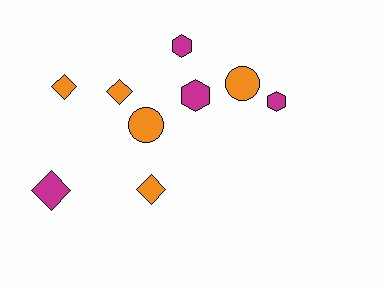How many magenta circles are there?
There are no magenta circles.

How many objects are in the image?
There are 9 objects.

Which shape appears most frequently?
Diamond, with 4 objects.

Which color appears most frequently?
Orange, with 5 objects.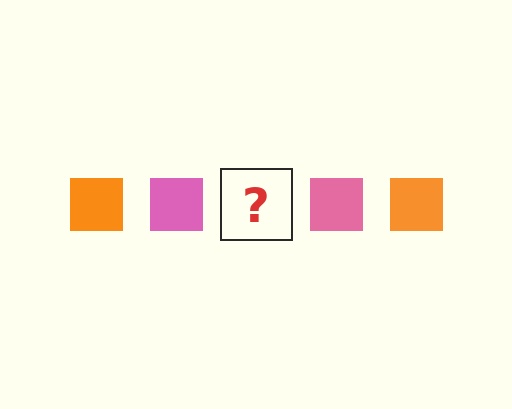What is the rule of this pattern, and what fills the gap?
The rule is that the pattern cycles through orange, pink squares. The gap should be filled with an orange square.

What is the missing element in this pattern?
The missing element is an orange square.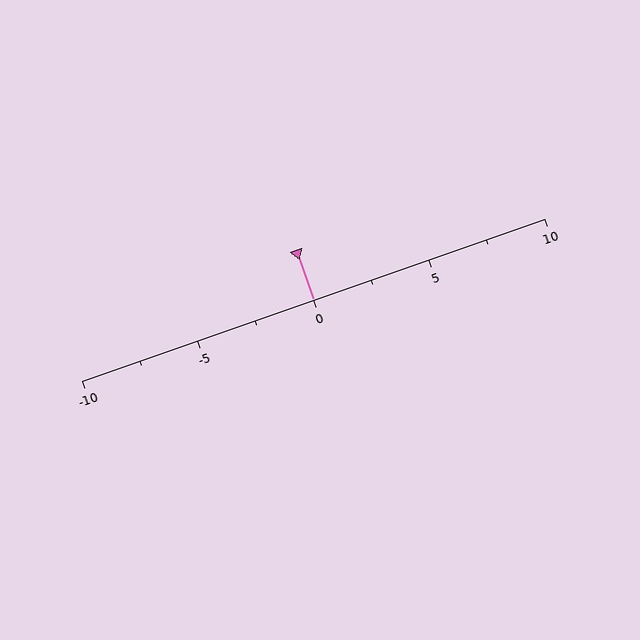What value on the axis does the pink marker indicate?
The marker indicates approximately 0.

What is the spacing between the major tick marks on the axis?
The major ticks are spaced 5 apart.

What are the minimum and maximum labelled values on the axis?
The axis runs from -10 to 10.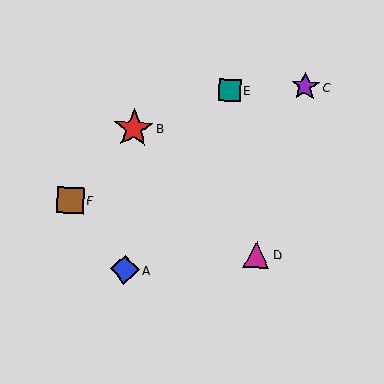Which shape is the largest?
The red star (labeled B) is the largest.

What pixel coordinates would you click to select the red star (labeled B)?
Click at (134, 128) to select the red star B.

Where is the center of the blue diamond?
The center of the blue diamond is at (125, 269).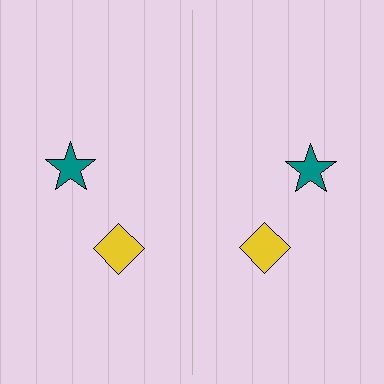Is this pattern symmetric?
Yes, this pattern has bilateral (reflection) symmetry.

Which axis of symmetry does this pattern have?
The pattern has a vertical axis of symmetry running through the center of the image.